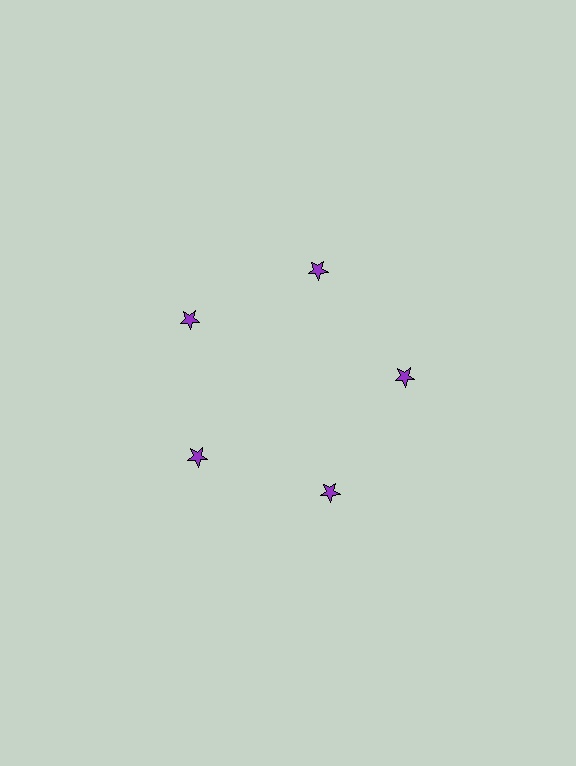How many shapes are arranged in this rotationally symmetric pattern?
There are 5 shapes, arranged in 5 groups of 1.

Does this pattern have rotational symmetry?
Yes, this pattern has 5-fold rotational symmetry. It looks the same after rotating 72 degrees around the center.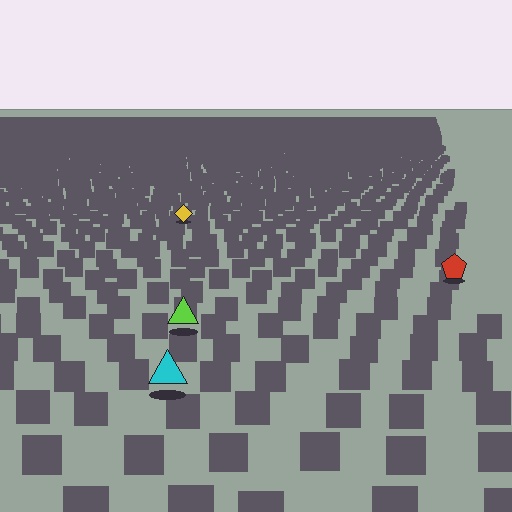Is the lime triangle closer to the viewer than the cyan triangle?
No. The cyan triangle is closer — you can tell from the texture gradient: the ground texture is coarser near it.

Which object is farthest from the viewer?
The yellow diamond is farthest from the viewer. It appears smaller and the ground texture around it is denser.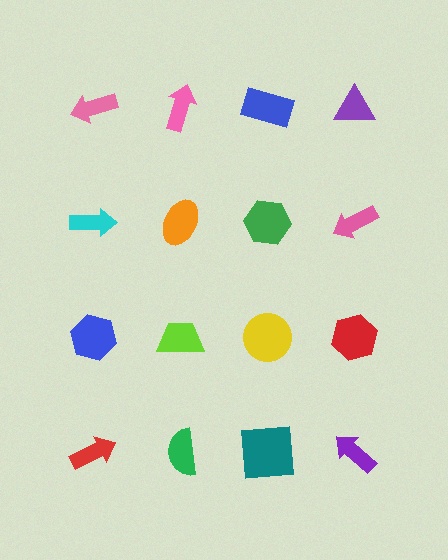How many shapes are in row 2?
4 shapes.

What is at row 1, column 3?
A blue rectangle.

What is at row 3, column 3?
A yellow circle.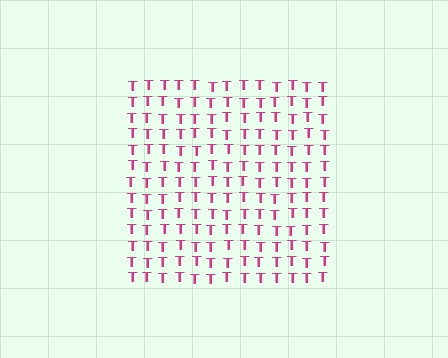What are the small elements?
The small elements are letter T's.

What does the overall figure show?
The overall figure shows a square.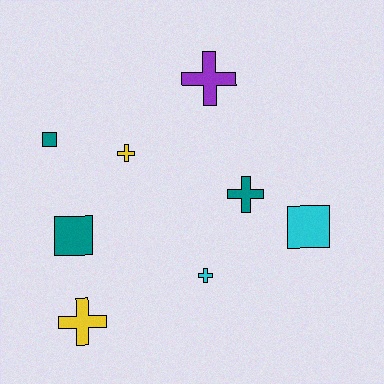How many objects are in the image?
There are 8 objects.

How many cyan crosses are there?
There is 1 cyan cross.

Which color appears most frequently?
Teal, with 3 objects.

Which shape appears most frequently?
Cross, with 5 objects.